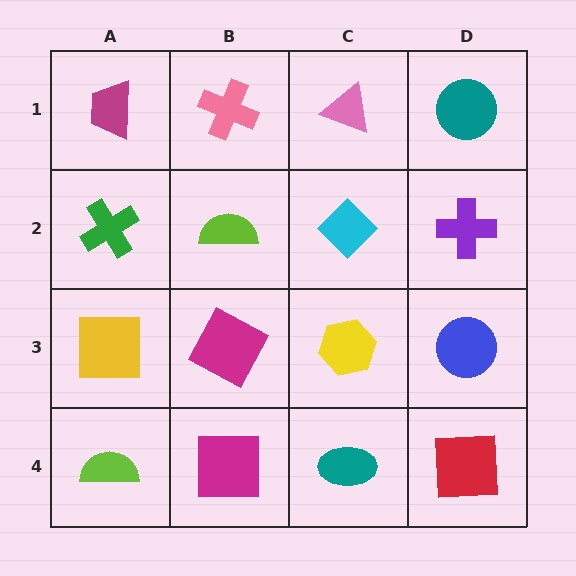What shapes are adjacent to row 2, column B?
A pink cross (row 1, column B), a magenta square (row 3, column B), a green cross (row 2, column A), a cyan diamond (row 2, column C).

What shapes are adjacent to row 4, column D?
A blue circle (row 3, column D), a teal ellipse (row 4, column C).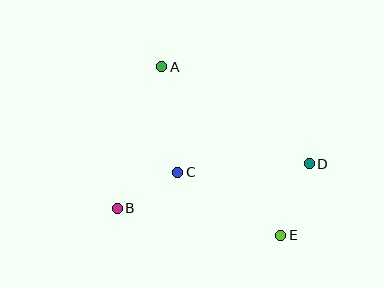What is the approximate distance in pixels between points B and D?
The distance between B and D is approximately 197 pixels.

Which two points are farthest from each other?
Points A and E are farthest from each other.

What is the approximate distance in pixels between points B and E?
The distance between B and E is approximately 166 pixels.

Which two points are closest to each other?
Points B and C are closest to each other.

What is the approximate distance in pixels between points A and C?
The distance between A and C is approximately 107 pixels.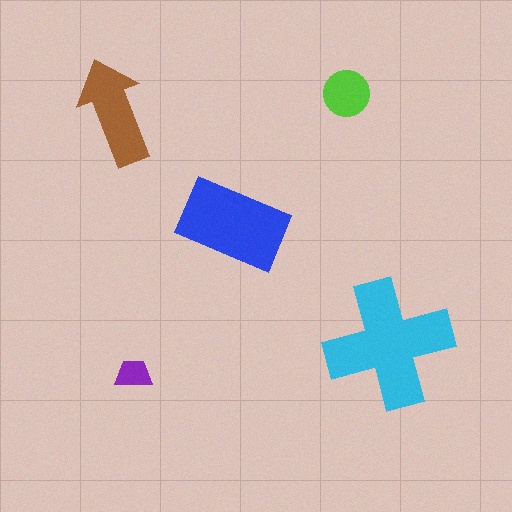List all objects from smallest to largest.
The purple trapezoid, the lime circle, the brown arrow, the blue rectangle, the cyan cross.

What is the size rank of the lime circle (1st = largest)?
4th.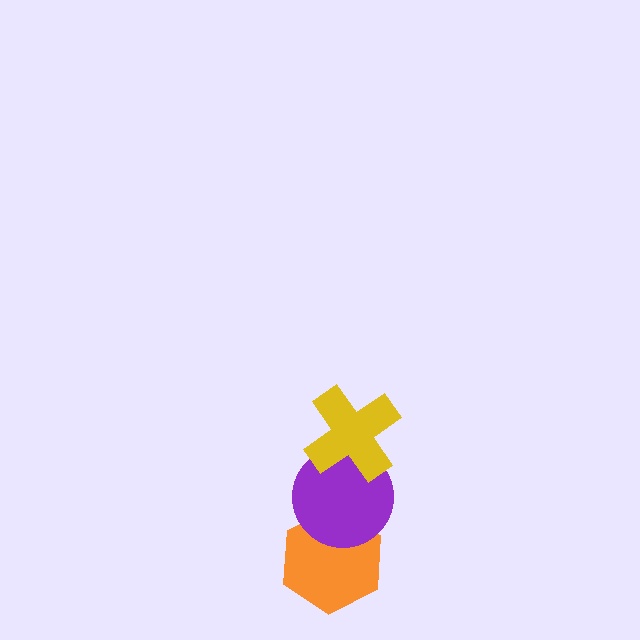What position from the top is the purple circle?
The purple circle is 2nd from the top.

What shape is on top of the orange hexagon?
The purple circle is on top of the orange hexagon.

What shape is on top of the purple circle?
The yellow cross is on top of the purple circle.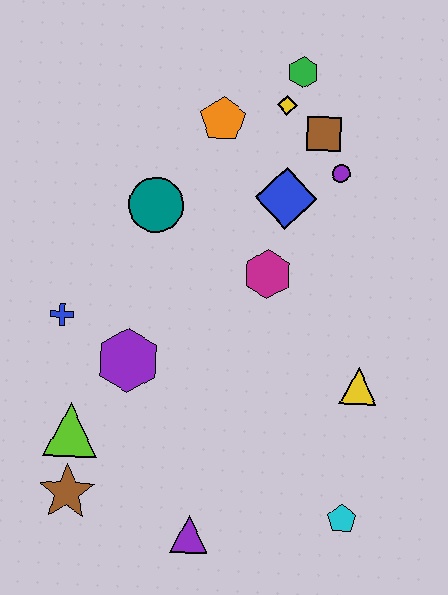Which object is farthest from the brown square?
The brown star is farthest from the brown square.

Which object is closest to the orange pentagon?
The yellow diamond is closest to the orange pentagon.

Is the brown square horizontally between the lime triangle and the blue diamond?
No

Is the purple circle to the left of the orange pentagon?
No